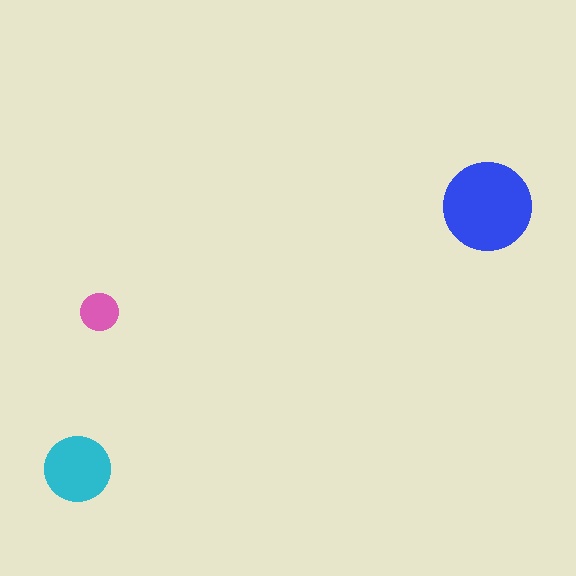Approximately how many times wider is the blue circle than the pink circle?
About 2.5 times wider.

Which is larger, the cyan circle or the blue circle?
The blue one.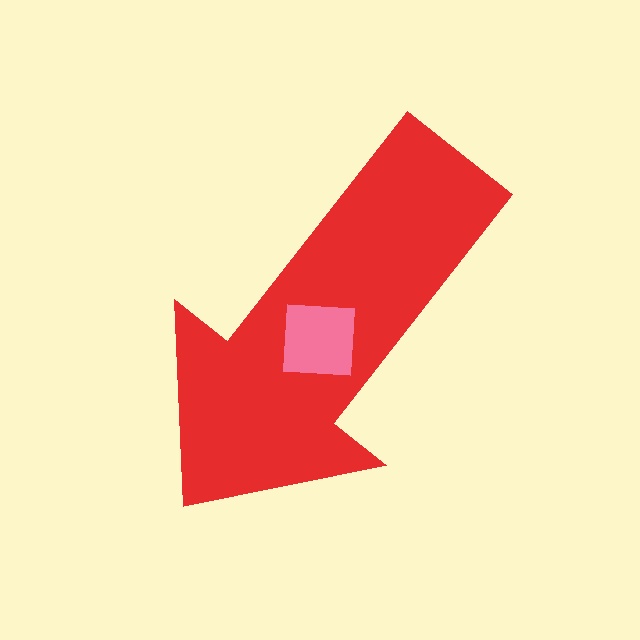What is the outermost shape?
The red arrow.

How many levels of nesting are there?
2.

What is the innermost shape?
The pink square.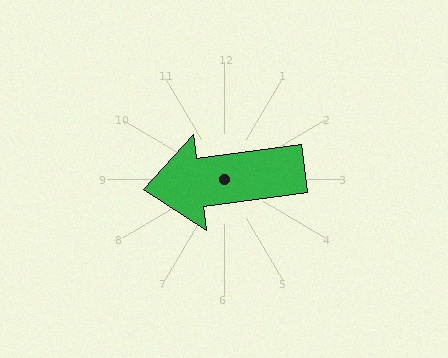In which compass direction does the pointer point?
West.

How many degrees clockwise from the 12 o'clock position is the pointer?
Approximately 262 degrees.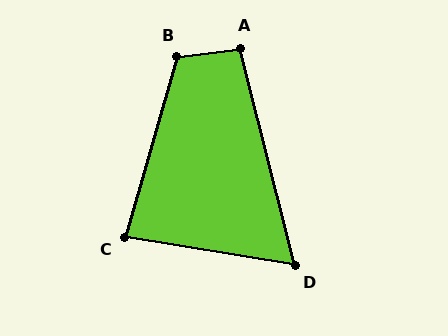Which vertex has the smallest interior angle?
D, at approximately 66 degrees.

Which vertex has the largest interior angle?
B, at approximately 114 degrees.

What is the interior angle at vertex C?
Approximately 83 degrees (acute).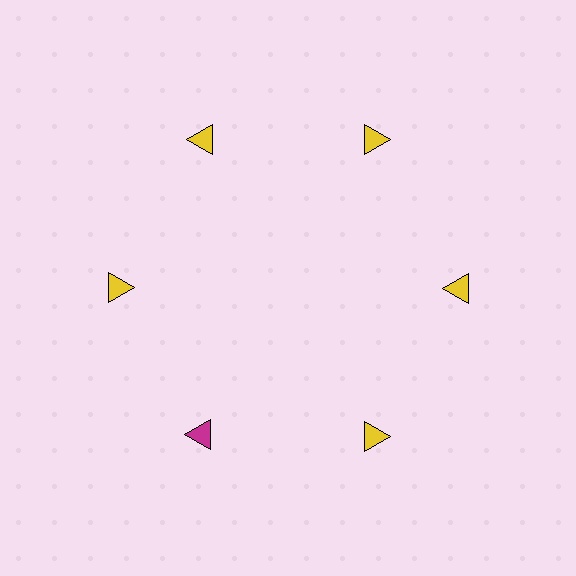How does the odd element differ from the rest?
It has a different color: magenta instead of yellow.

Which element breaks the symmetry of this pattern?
The magenta triangle at roughly the 7 o'clock position breaks the symmetry. All other shapes are yellow triangles.